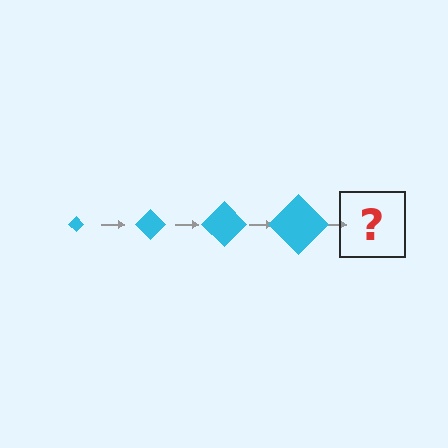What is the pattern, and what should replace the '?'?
The pattern is that the diamond gets progressively larger each step. The '?' should be a cyan diamond, larger than the previous one.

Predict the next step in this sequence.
The next step is a cyan diamond, larger than the previous one.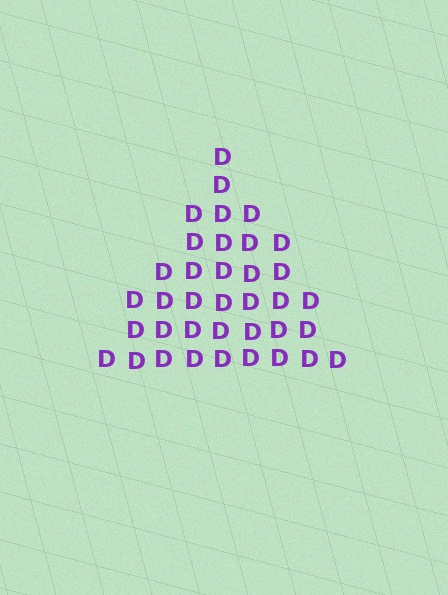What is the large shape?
The large shape is a triangle.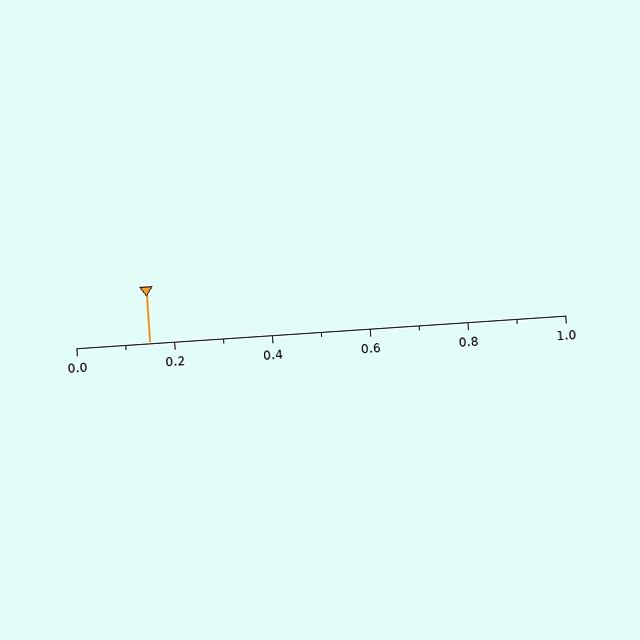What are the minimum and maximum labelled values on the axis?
The axis runs from 0.0 to 1.0.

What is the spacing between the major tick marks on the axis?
The major ticks are spaced 0.2 apart.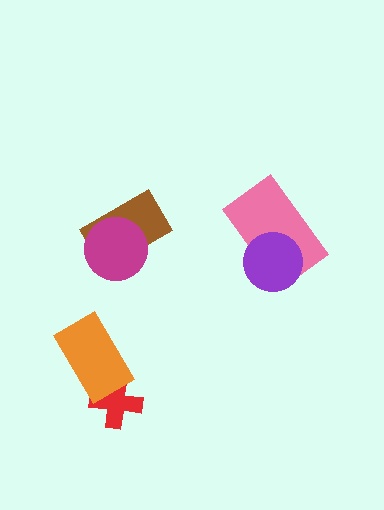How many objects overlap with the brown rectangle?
1 object overlaps with the brown rectangle.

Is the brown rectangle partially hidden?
Yes, it is partially covered by another shape.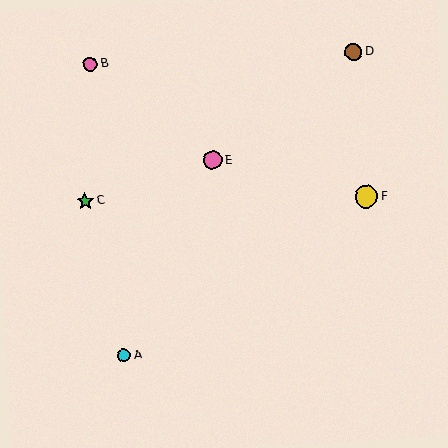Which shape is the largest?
The yellow circle (labeled F) is the largest.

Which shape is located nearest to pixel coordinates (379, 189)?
The yellow circle (labeled F) at (366, 197) is nearest to that location.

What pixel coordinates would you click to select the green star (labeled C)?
Click at (85, 201) to select the green star C.